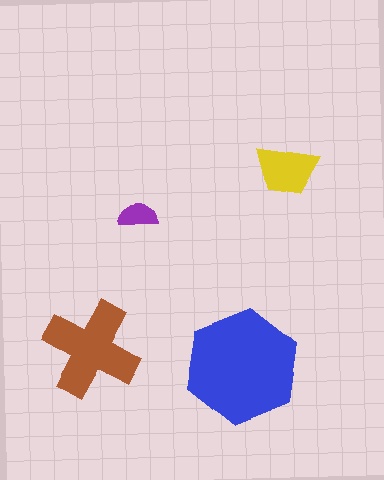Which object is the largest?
The blue hexagon.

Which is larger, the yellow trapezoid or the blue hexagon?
The blue hexagon.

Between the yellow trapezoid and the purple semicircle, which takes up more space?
The yellow trapezoid.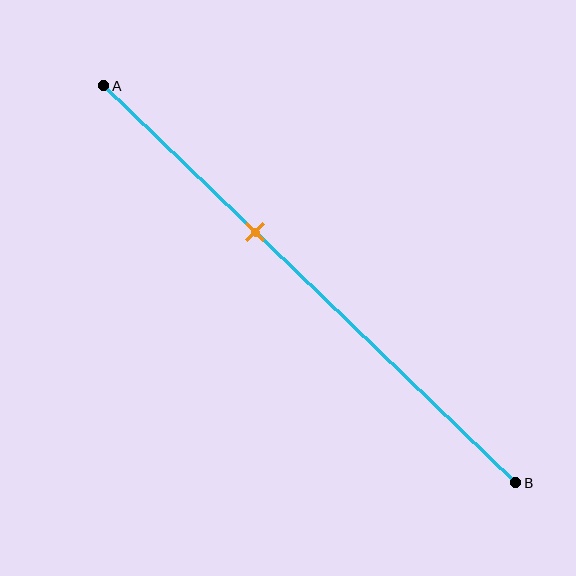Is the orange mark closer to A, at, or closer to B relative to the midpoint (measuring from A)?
The orange mark is closer to point A than the midpoint of segment AB.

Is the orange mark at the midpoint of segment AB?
No, the mark is at about 35% from A, not at the 50% midpoint.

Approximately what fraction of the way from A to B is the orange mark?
The orange mark is approximately 35% of the way from A to B.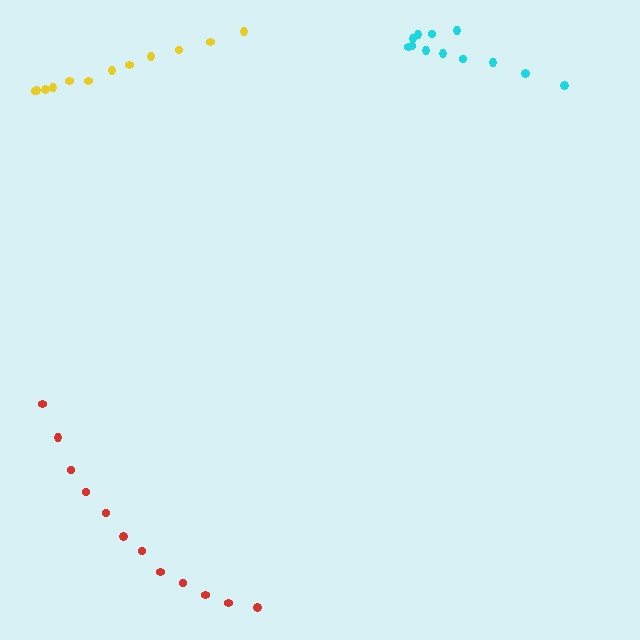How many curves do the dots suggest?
There are 3 distinct paths.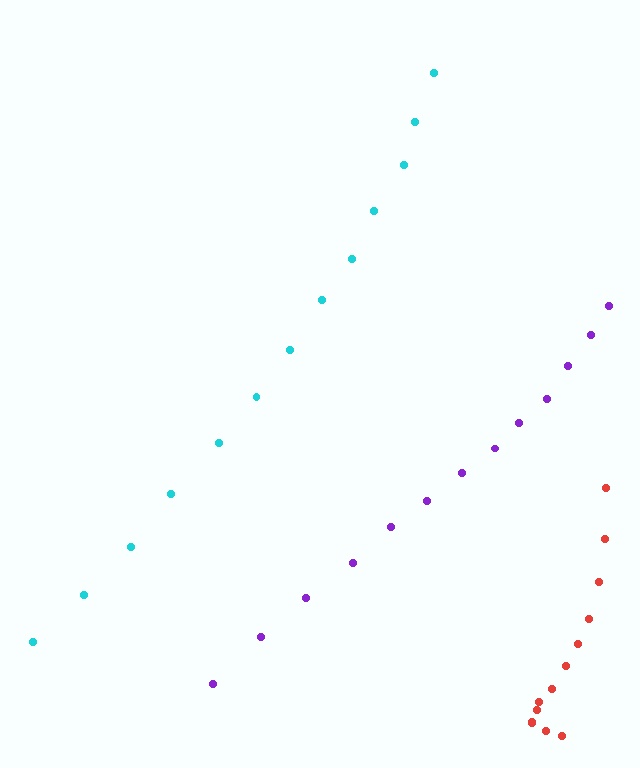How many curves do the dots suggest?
There are 3 distinct paths.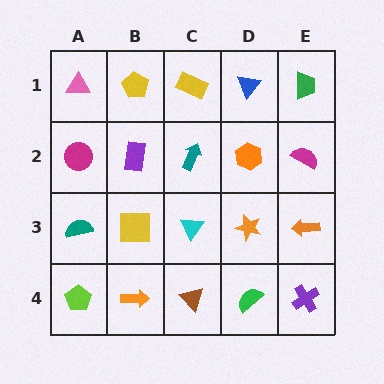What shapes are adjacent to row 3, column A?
A magenta circle (row 2, column A), a lime pentagon (row 4, column A), a yellow square (row 3, column B).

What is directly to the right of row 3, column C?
An orange star.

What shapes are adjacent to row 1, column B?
A purple rectangle (row 2, column B), a pink triangle (row 1, column A), a yellow rectangle (row 1, column C).